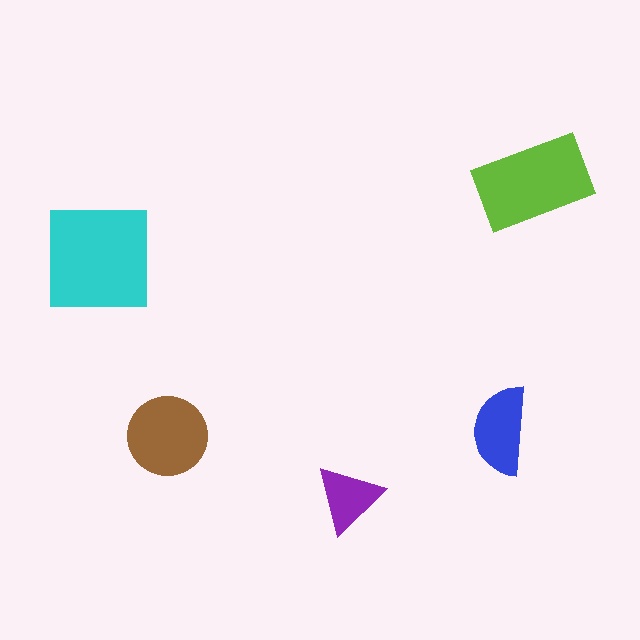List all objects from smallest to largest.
The purple triangle, the blue semicircle, the brown circle, the lime rectangle, the cyan square.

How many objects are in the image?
There are 5 objects in the image.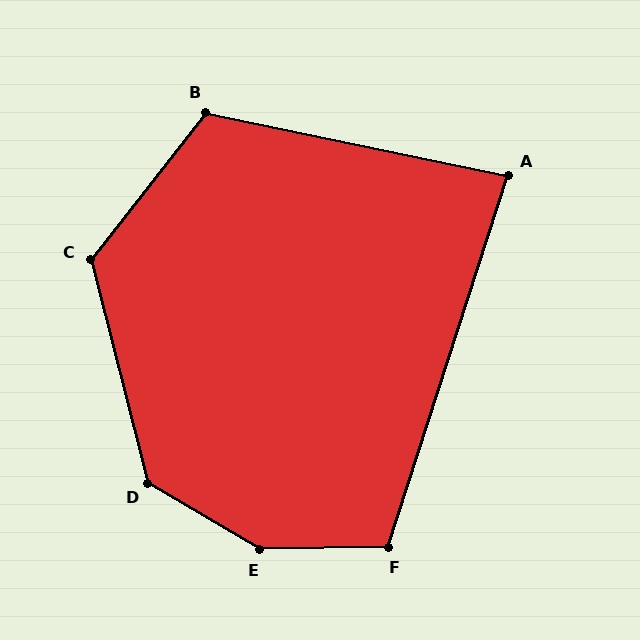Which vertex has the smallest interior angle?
A, at approximately 84 degrees.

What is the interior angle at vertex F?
Approximately 109 degrees (obtuse).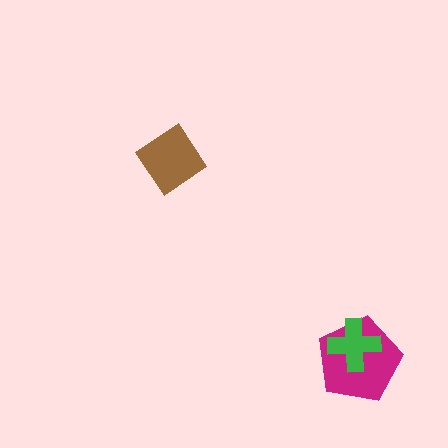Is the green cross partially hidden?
No, no other shape covers it.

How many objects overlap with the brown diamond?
0 objects overlap with the brown diamond.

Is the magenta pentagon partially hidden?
Yes, it is partially covered by another shape.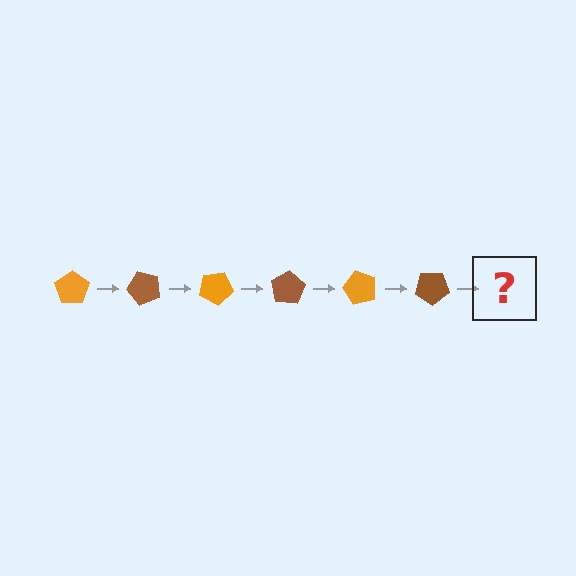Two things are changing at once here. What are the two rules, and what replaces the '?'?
The two rules are that it rotates 50 degrees each step and the color cycles through orange and brown. The '?' should be an orange pentagon, rotated 300 degrees from the start.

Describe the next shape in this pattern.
It should be an orange pentagon, rotated 300 degrees from the start.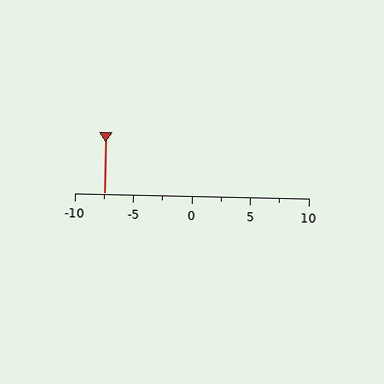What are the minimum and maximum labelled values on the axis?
The axis runs from -10 to 10.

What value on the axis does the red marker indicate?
The marker indicates approximately -7.5.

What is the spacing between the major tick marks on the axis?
The major ticks are spaced 5 apart.